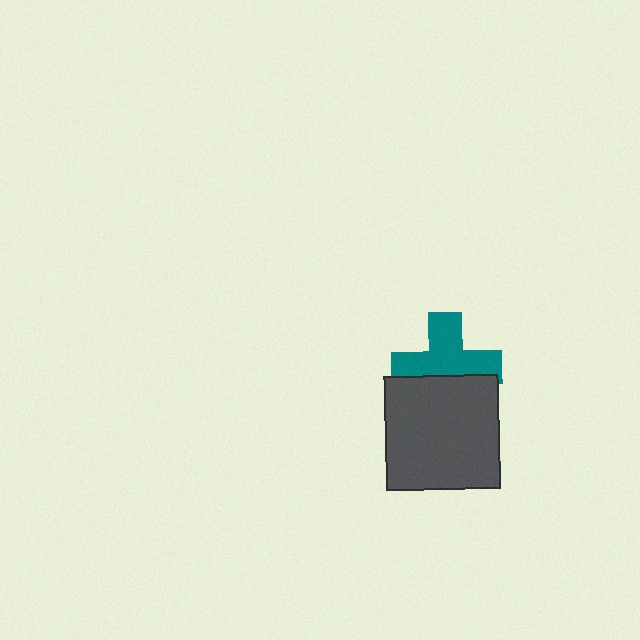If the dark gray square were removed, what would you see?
You would see the complete teal cross.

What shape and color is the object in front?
The object in front is a dark gray square.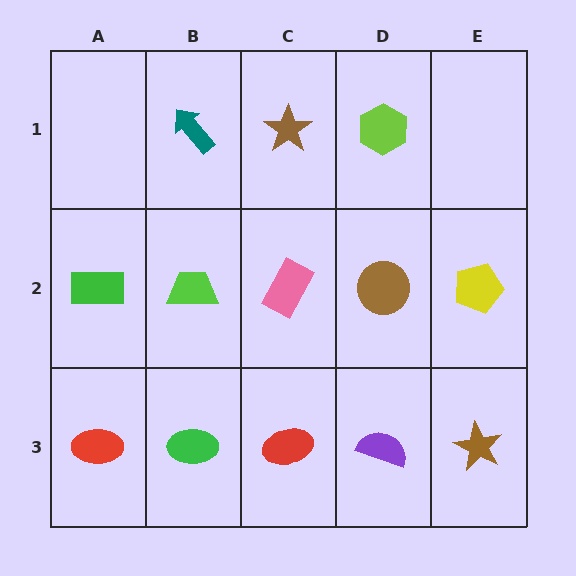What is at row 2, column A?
A green rectangle.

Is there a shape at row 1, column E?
No, that cell is empty.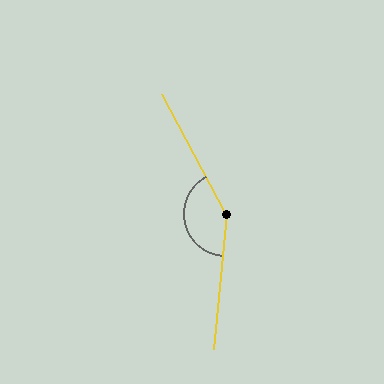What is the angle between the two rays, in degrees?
Approximately 147 degrees.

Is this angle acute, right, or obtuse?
It is obtuse.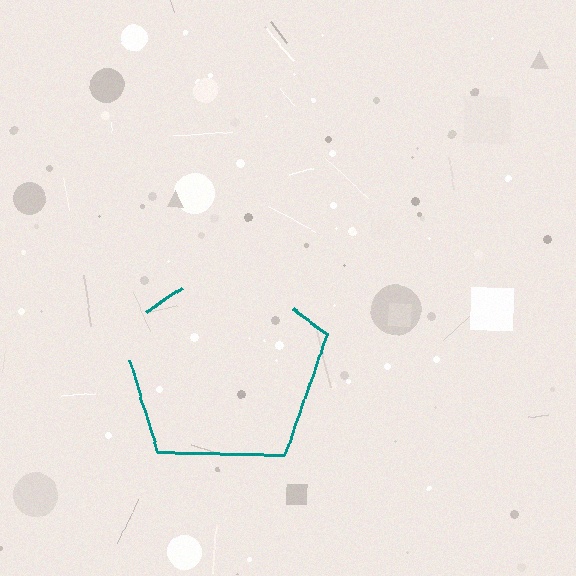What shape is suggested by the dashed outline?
The dashed outline suggests a pentagon.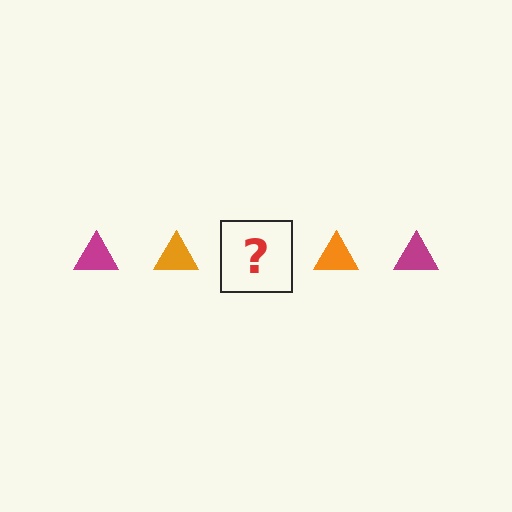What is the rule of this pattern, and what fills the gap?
The rule is that the pattern cycles through magenta, orange triangles. The gap should be filled with a magenta triangle.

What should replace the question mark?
The question mark should be replaced with a magenta triangle.